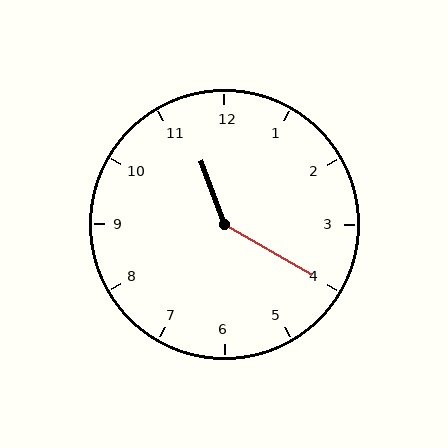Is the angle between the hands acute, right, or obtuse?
It is obtuse.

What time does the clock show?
11:20.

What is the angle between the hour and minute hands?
Approximately 140 degrees.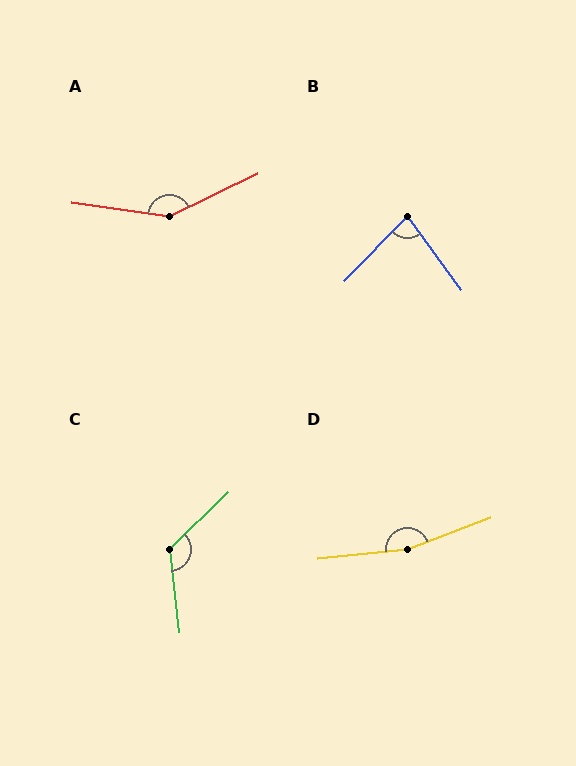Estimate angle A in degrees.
Approximately 146 degrees.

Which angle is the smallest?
B, at approximately 81 degrees.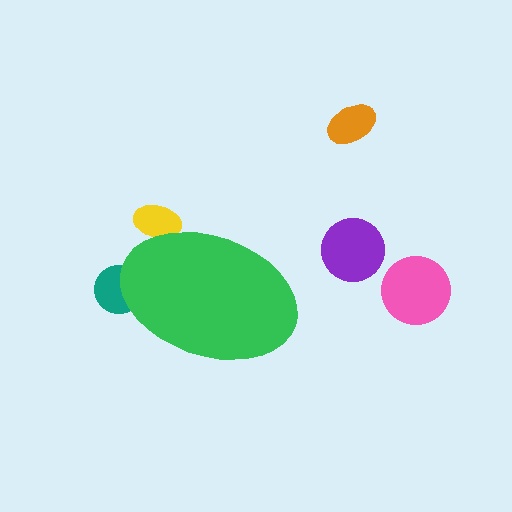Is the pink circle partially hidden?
No, the pink circle is fully visible.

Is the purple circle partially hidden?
No, the purple circle is fully visible.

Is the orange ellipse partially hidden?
No, the orange ellipse is fully visible.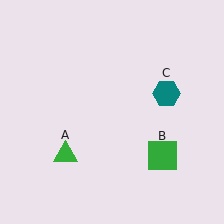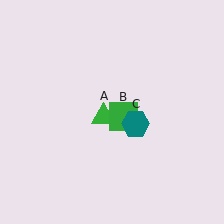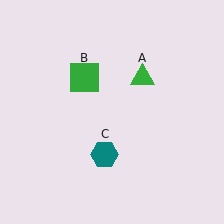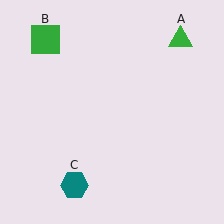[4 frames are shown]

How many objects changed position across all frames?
3 objects changed position: green triangle (object A), green square (object B), teal hexagon (object C).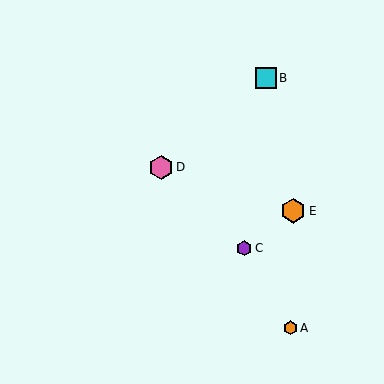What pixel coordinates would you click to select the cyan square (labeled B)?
Click at (266, 78) to select the cyan square B.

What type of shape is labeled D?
Shape D is a pink hexagon.